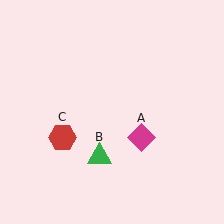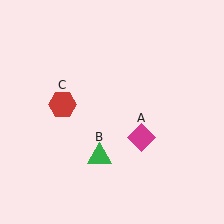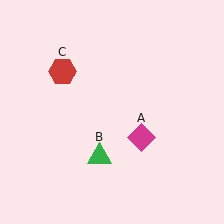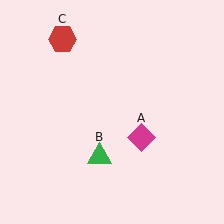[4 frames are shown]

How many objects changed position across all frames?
1 object changed position: red hexagon (object C).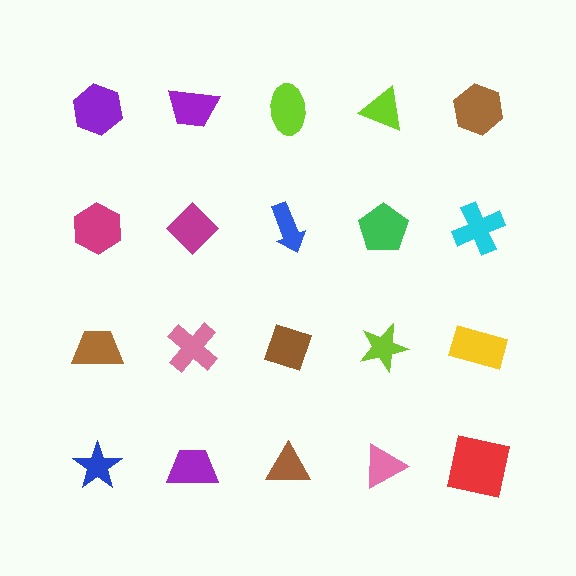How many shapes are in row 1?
5 shapes.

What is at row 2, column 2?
A magenta diamond.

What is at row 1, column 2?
A purple trapezoid.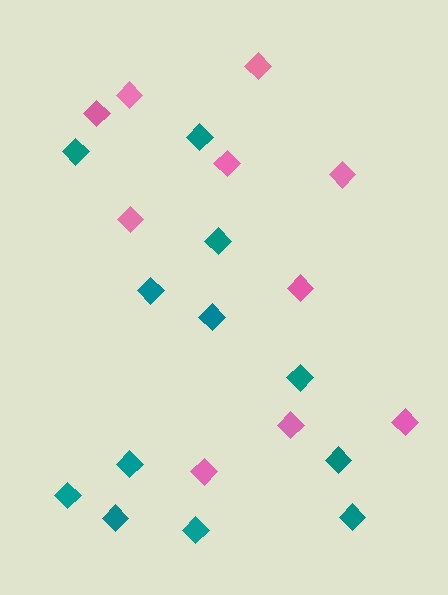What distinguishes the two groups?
There are 2 groups: one group of teal diamonds (12) and one group of pink diamonds (10).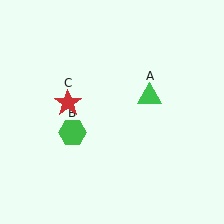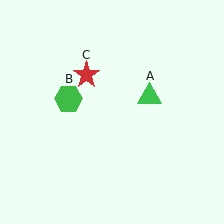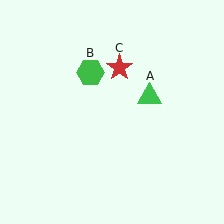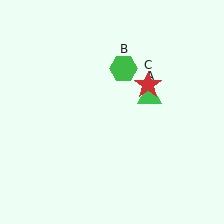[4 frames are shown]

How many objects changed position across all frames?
2 objects changed position: green hexagon (object B), red star (object C).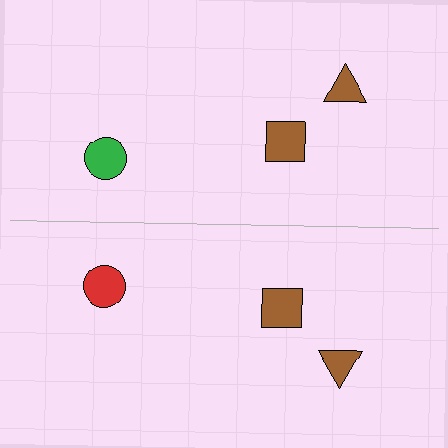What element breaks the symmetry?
The red circle on the bottom side breaks the symmetry — its mirror counterpart is green.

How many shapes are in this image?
There are 6 shapes in this image.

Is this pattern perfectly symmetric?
No, the pattern is not perfectly symmetric. The red circle on the bottom side breaks the symmetry — its mirror counterpart is green.